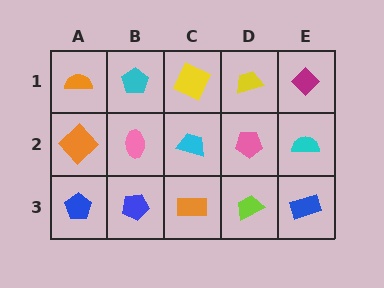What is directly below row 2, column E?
A blue rectangle.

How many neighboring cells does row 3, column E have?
2.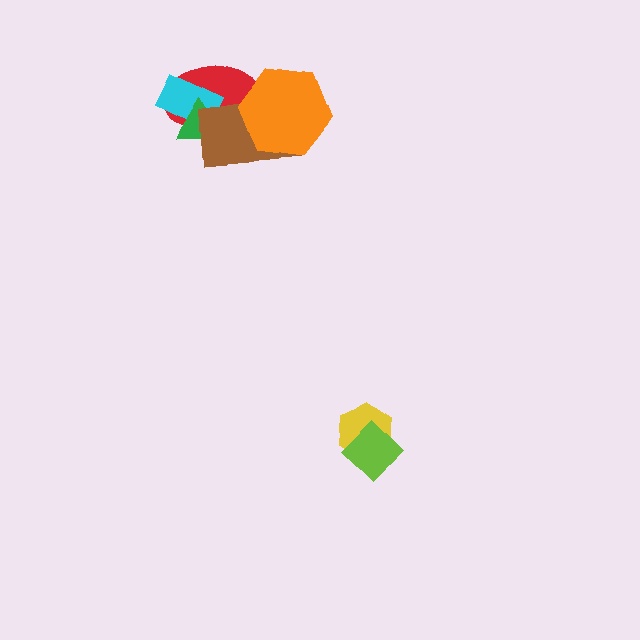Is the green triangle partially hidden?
Yes, it is partially covered by another shape.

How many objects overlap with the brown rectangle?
4 objects overlap with the brown rectangle.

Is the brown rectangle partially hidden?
Yes, it is partially covered by another shape.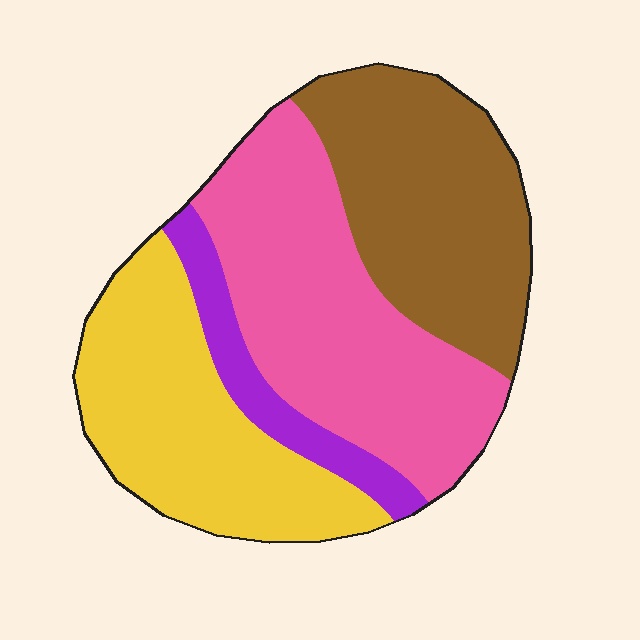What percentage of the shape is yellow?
Yellow takes up about one quarter (1/4) of the shape.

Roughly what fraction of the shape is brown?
Brown takes up about one quarter (1/4) of the shape.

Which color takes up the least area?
Purple, at roughly 10%.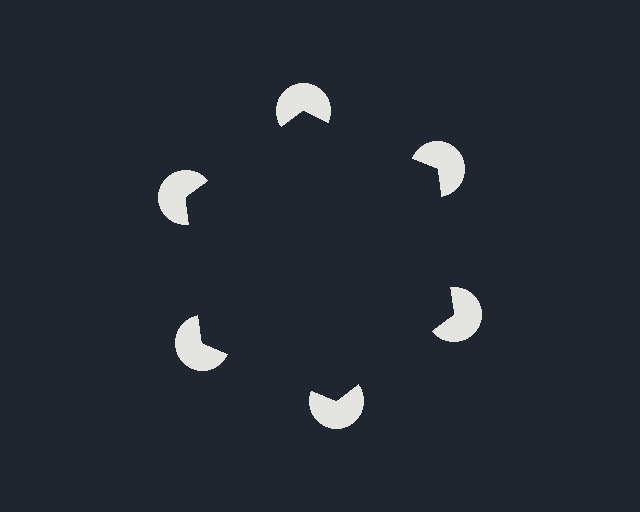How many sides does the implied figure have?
6 sides.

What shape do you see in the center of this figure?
An illusory hexagon — its edges are inferred from the aligned wedge cuts in the pac-man discs, not physically drawn.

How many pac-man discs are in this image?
There are 6 — one at each vertex of the illusory hexagon.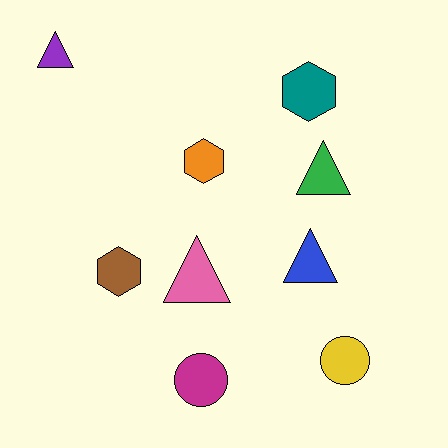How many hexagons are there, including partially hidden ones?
There are 3 hexagons.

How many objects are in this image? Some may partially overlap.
There are 9 objects.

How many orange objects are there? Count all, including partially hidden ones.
There is 1 orange object.